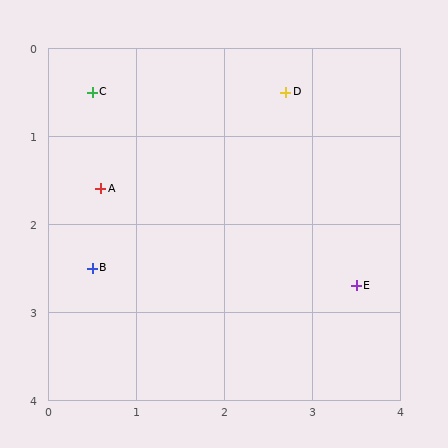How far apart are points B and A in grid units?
Points B and A are about 0.9 grid units apart.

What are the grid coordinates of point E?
Point E is at approximately (3.5, 2.7).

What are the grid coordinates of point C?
Point C is at approximately (0.5, 0.5).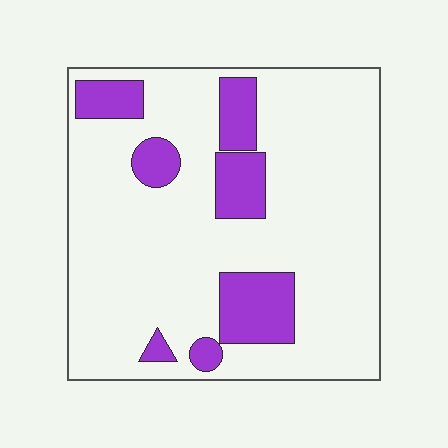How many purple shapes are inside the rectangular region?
7.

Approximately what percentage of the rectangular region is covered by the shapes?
Approximately 20%.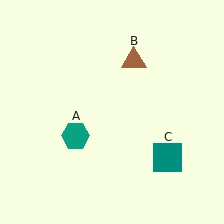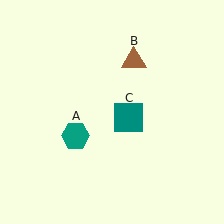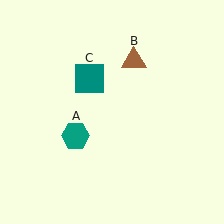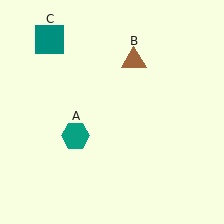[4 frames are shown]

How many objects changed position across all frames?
1 object changed position: teal square (object C).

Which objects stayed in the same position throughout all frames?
Teal hexagon (object A) and brown triangle (object B) remained stationary.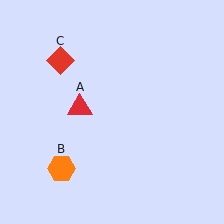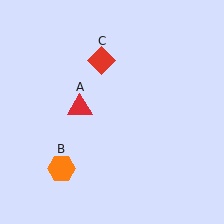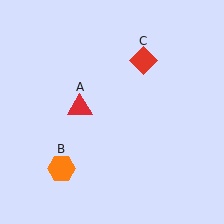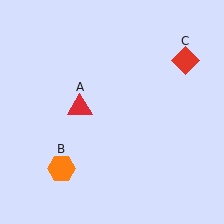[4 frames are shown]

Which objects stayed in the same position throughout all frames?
Red triangle (object A) and orange hexagon (object B) remained stationary.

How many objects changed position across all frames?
1 object changed position: red diamond (object C).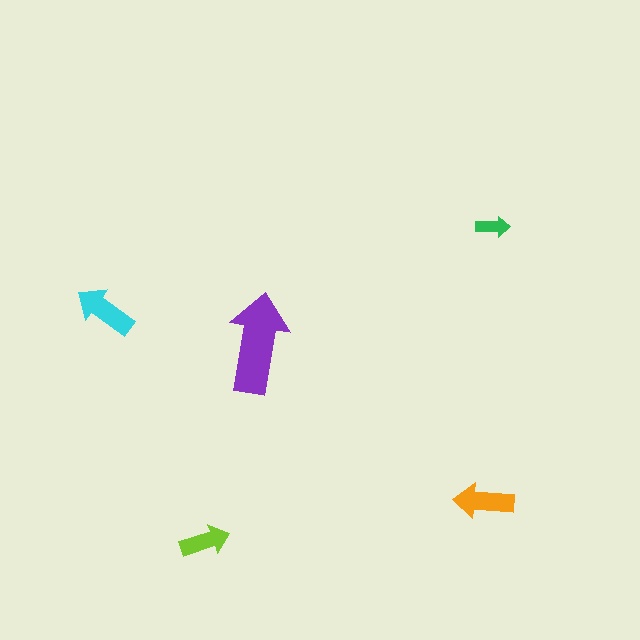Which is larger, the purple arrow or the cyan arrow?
The purple one.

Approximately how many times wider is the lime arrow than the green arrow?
About 1.5 times wider.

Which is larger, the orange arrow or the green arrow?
The orange one.